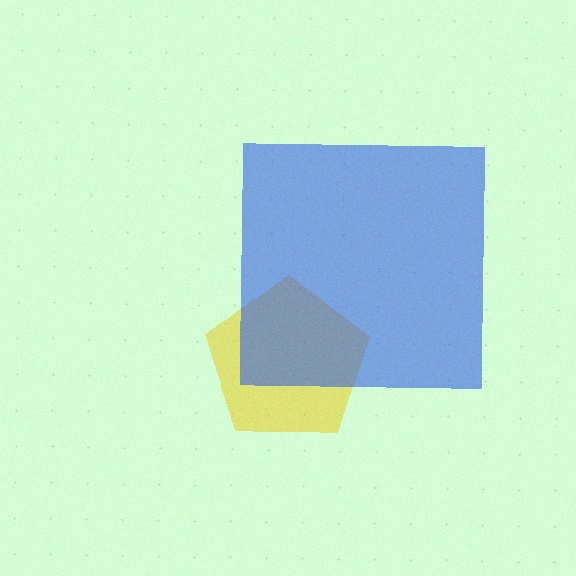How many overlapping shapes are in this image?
There are 2 overlapping shapes in the image.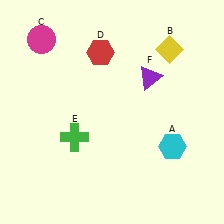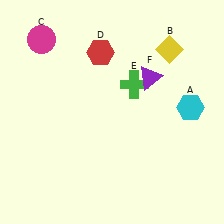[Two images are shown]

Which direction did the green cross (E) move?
The green cross (E) moved right.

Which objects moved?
The objects that moved are: the cyan hexagon (A), the green cross (E).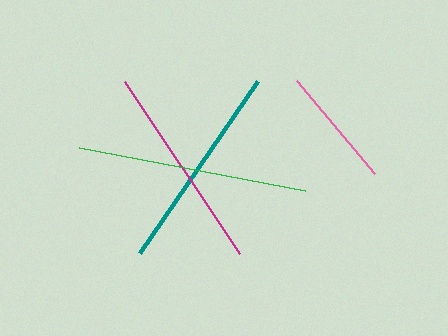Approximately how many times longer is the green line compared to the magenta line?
The green line is approximately 1.1 times the length of the magenta line.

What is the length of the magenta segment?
The magenta segment is approximately 207 pixels long.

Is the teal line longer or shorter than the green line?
The green line is longer than the teal line.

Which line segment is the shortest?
The pink line is the shortest at approximately 121 pixels.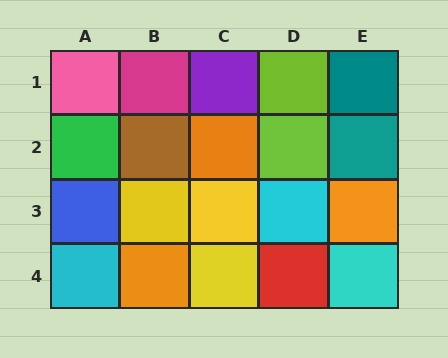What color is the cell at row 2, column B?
Brown.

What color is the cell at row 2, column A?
Green.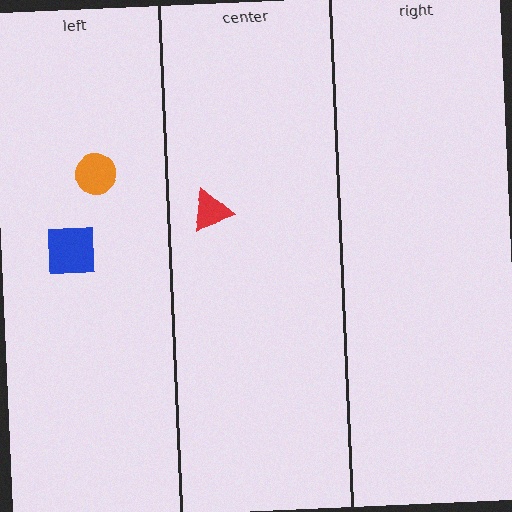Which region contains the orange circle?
The left region.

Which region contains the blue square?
The left region.